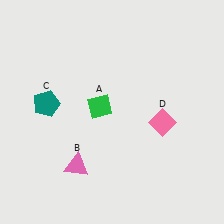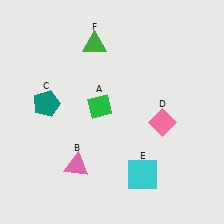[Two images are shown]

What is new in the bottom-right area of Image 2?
A cyan square (E) was added in the bottom-right area of Image 2.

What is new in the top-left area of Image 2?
A green triangle (F) was added in the top-left area of Image 2.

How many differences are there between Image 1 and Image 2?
There are 2 differences between the two images.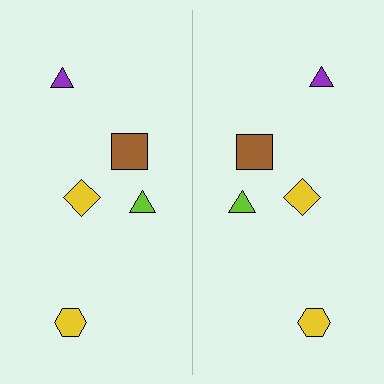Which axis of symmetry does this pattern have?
The pattern has a vertical axis of symmetry running through the center of the image.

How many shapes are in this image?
There are 10 shapes in this image.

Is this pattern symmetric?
Yes, this pattern has bilateral (reflection) symmetry.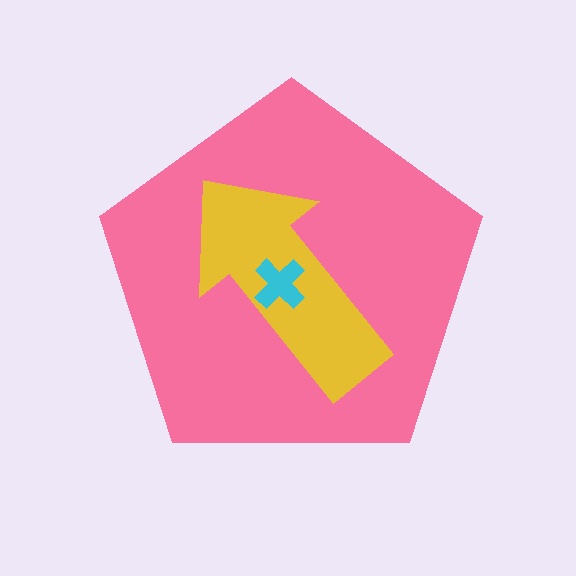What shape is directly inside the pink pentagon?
The yellow arrow.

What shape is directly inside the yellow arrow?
The cyan cross.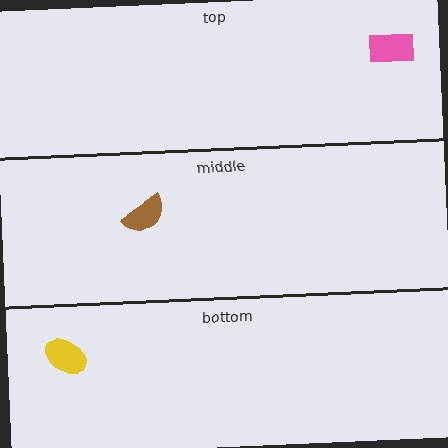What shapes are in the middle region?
The brown semicircle.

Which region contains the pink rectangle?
The top region.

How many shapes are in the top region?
1.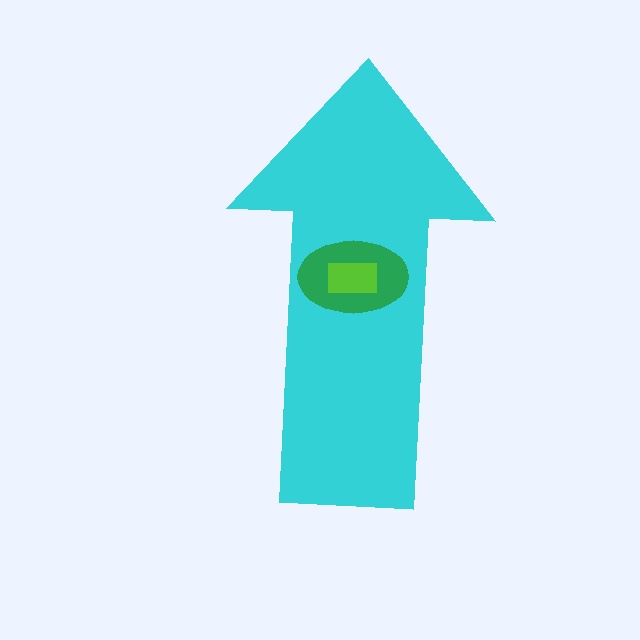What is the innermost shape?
The lime rectangle.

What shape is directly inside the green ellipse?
The lime rectangle.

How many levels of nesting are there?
3.